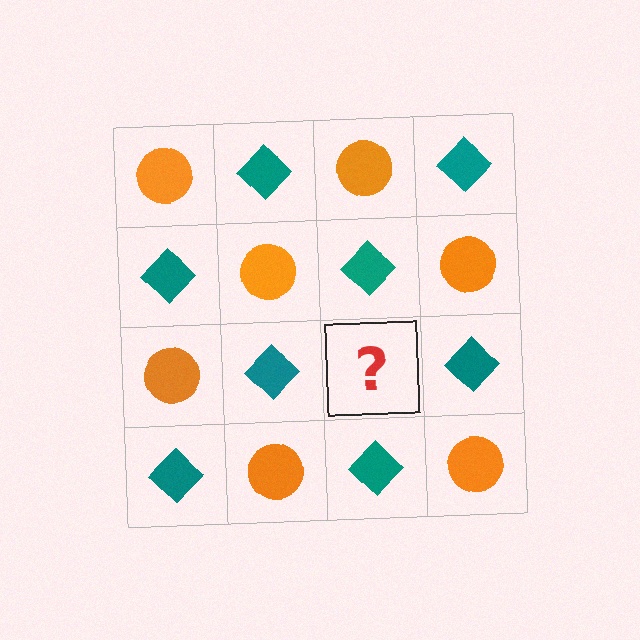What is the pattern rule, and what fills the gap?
The rule is that it alternates orange circle and teal diamond in a checkerboard pattern. The gap should be filled with an orange circle.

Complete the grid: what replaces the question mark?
The question mark should be replaced with an orange circle.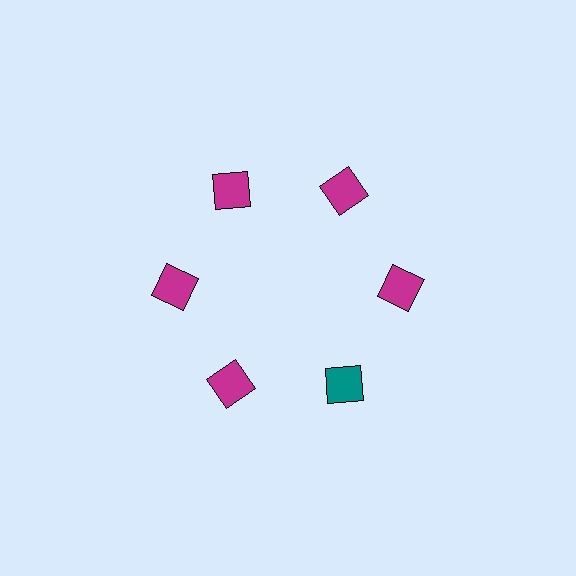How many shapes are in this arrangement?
There are 6 shapes arranged in a ring pattern.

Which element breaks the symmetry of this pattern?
The teal square at roughly the 5 o'clock position breaks the symmetry. All other shapes are magenta squares.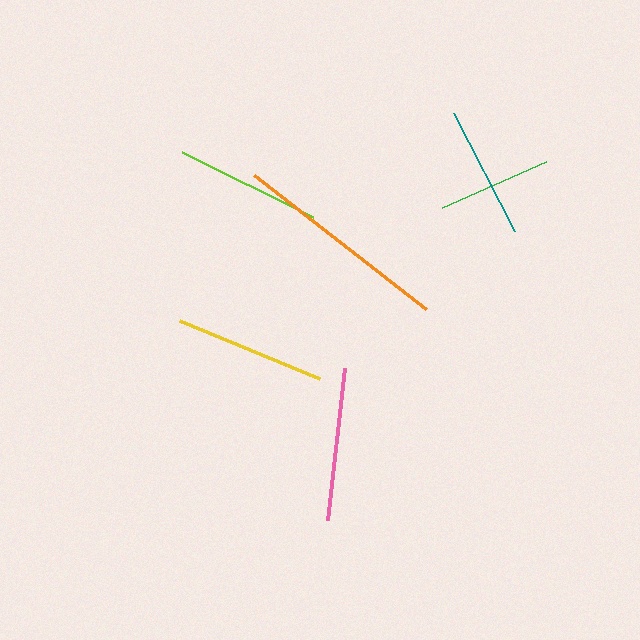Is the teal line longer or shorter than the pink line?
The pink line is longer than the teal line.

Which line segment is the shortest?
The green line is the shortest at approximately 113 pixels.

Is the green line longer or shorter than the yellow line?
The yellow line is longer than the green line.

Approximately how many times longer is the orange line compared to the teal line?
The orange line is approximately 1.6 times the length of the teal line.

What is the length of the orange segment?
The orange segment is approximately 217 pixels long.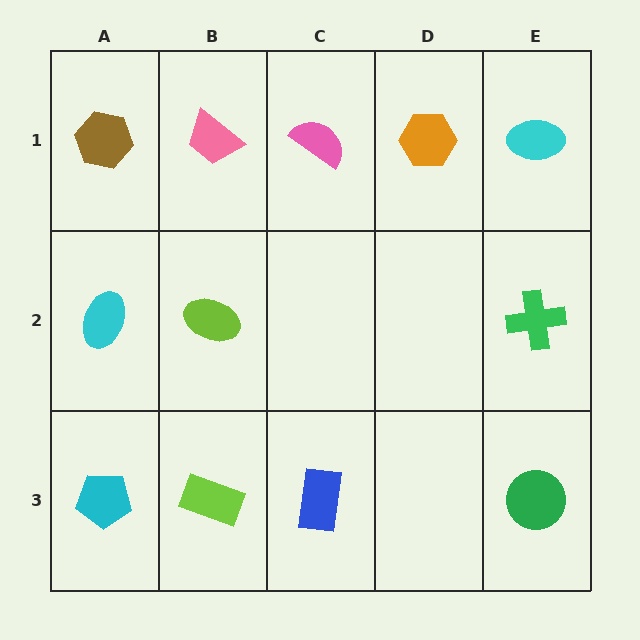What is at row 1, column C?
A pink semicircle.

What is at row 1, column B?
A pink trapezoid.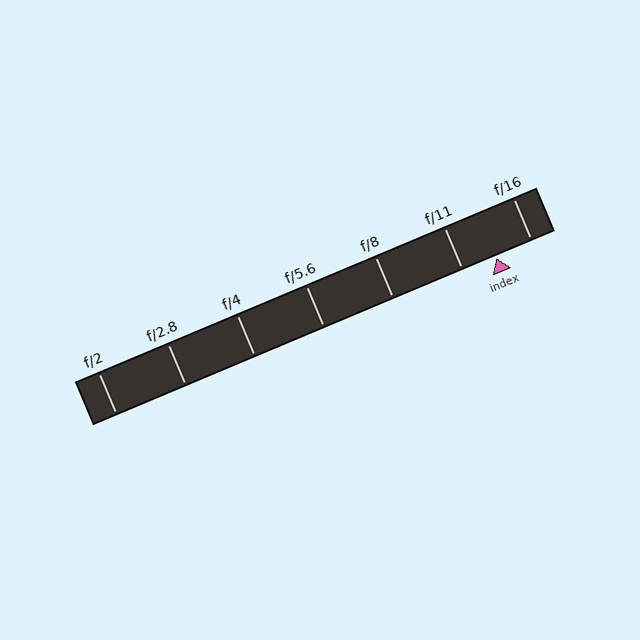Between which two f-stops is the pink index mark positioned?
The index mark is between f/11 and f/16.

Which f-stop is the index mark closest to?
The index mark is closest to f/11.